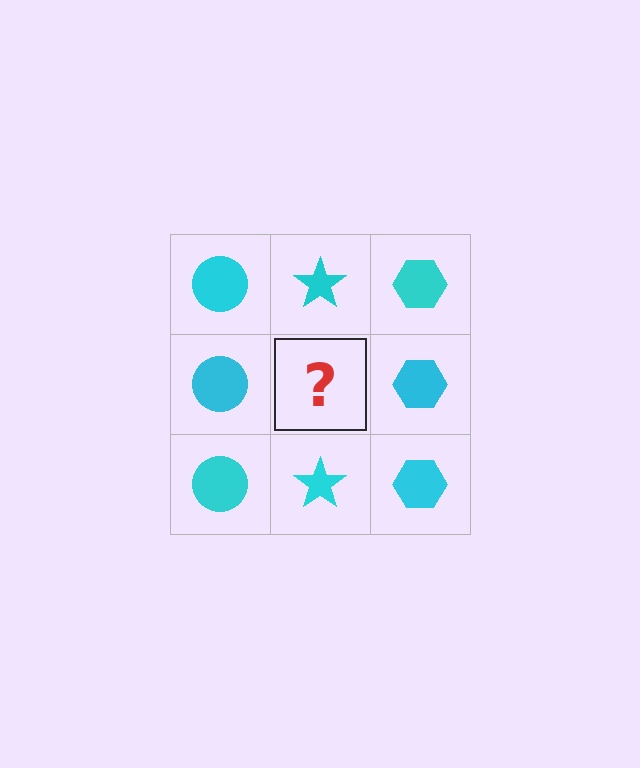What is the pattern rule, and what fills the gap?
The rule is that each column has a consistent shape. The gap should be filled with a cyan star.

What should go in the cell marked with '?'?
The missing cell should contain a cyan star.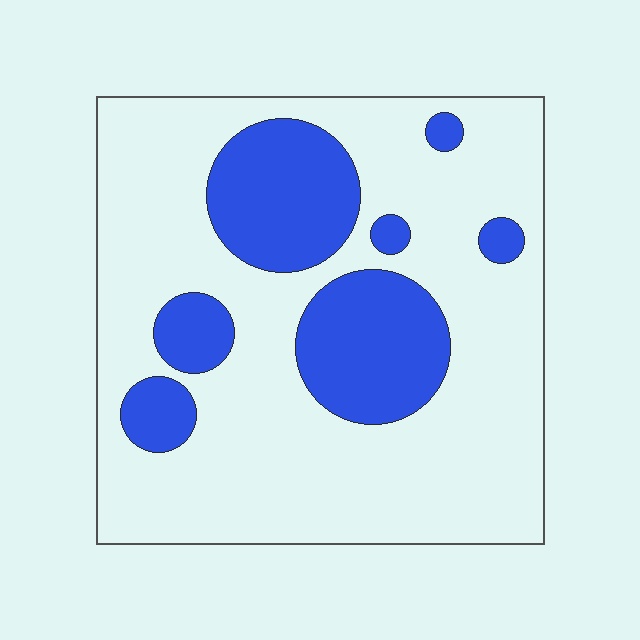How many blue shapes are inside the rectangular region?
7.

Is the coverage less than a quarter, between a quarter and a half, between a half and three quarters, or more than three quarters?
Between a quarter and a half.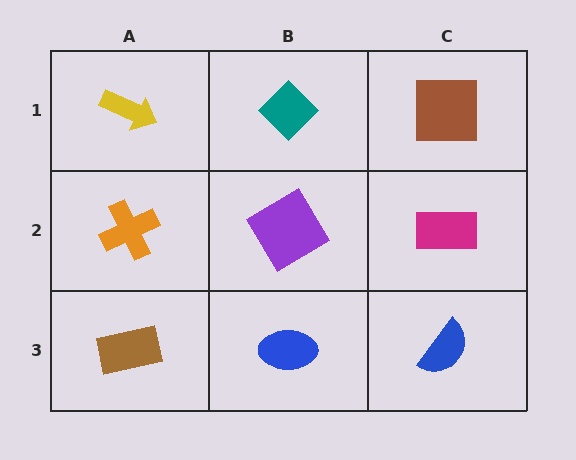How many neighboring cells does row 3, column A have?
2.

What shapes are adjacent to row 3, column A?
An orange cross (row 2, column A), a blue ellipse (row 3, column B).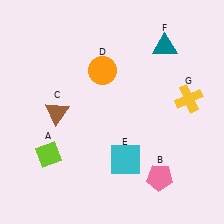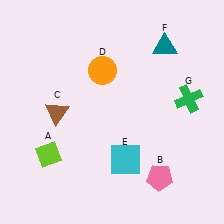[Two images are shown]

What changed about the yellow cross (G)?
In Image 1, G is yellow. In Image 2, it changed to green.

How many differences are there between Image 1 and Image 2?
There is 1 difference between the two images.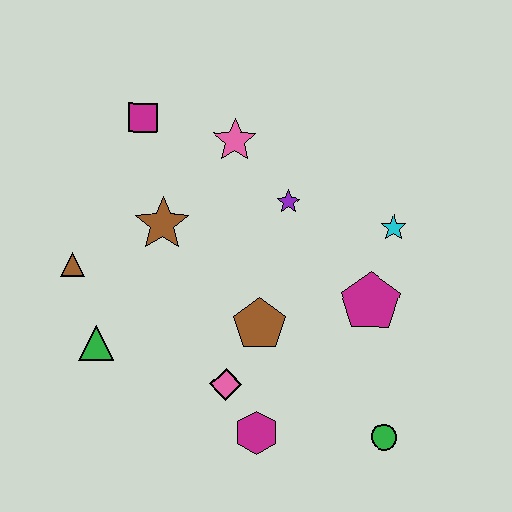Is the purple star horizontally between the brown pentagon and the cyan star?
Yes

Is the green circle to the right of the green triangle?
Yes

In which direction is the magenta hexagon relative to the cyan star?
The magenta hexagon is below the cyan star.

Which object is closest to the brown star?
The brown triangle is closest to the brown star.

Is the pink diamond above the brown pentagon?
No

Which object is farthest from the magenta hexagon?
The magenta square is farthest from the magenta hexagon.